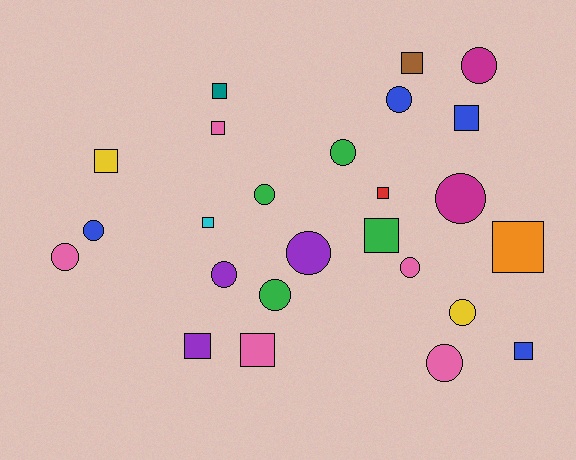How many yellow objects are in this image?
There are 2 yellow objects.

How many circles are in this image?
There are 13 circles.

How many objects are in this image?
There are 25 objects.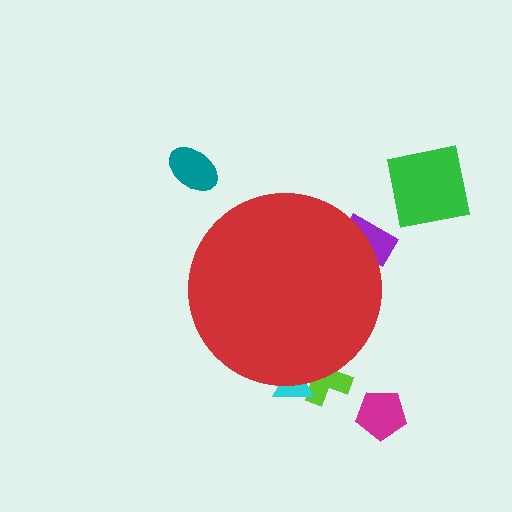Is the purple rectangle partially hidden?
Yes, the purple rectangle is partially hidden behind the red circle.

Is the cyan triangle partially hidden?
Yes, the cyan triangle is partially hidden behind the red circle.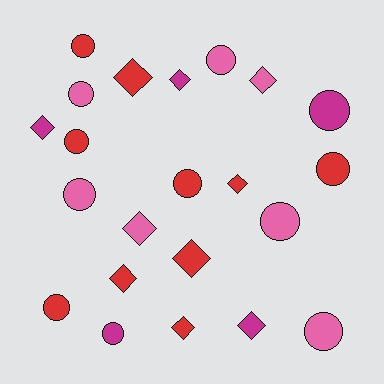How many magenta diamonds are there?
There are 3 magenta diamonds.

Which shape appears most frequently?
Circle, with 12 objects.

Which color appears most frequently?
Red, with 10 objects.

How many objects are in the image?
There are 22 objects.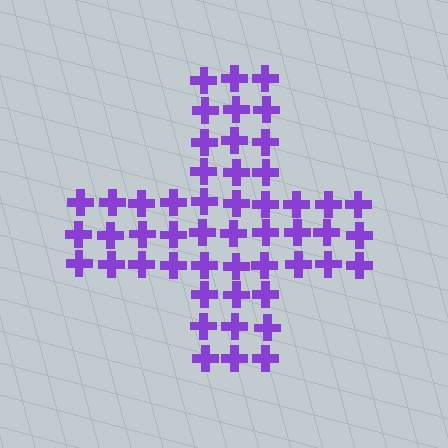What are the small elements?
The small elements are crosses.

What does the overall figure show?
The overall figure shows a cross.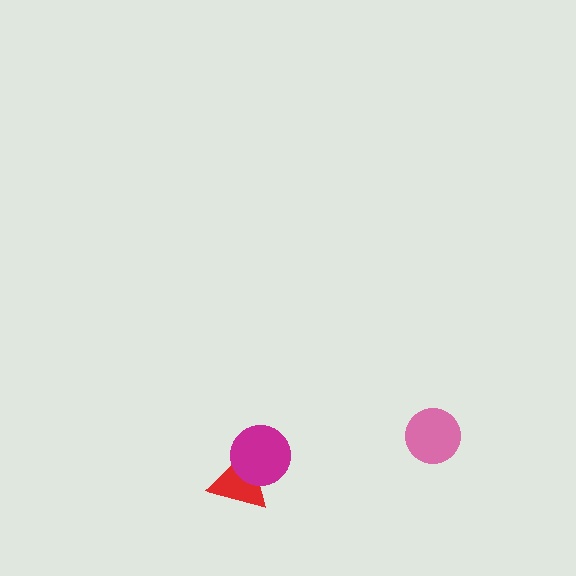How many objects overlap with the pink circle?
0 objects overlap with the pink circle.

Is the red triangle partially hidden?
Yes, it is partially covered by another shape.